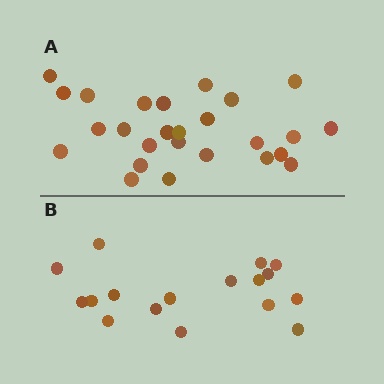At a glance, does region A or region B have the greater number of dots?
Region A (the top region) has more dots.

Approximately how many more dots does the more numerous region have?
Region A has roughly 8 or so more dots than region B.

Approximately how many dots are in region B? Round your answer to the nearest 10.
About 20 dots. (The exact count is 17, which rounds to 20.)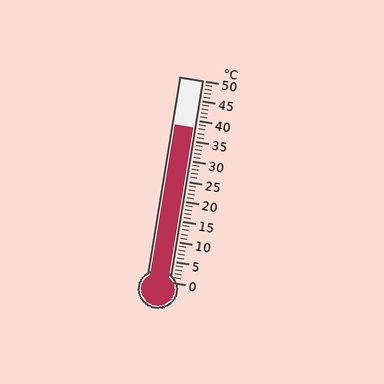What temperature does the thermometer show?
The thermometer shows approximately 38°C.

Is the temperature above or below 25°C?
The temperature is above 25°C.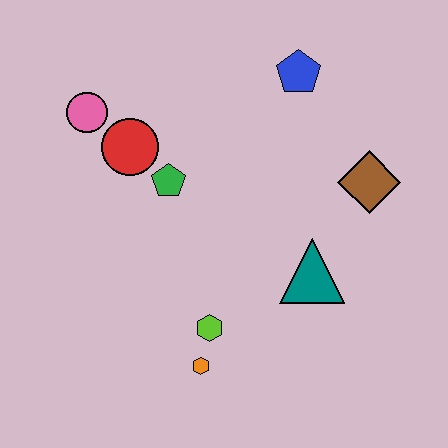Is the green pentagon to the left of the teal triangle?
Yes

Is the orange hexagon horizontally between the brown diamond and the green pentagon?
Yes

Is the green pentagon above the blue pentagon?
No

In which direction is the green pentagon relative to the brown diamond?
The green pentagon is to the left of the brown diamond.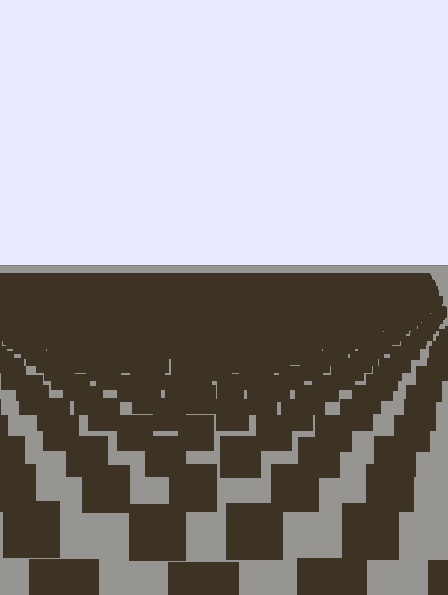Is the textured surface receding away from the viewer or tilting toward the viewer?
The surface is receding away from the viewer. Texture elements get smaller and denser toward the top.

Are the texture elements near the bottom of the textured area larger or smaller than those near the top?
Larger. Near the bottom, elements are closer to the viewer and appear at a bigger on-screen size.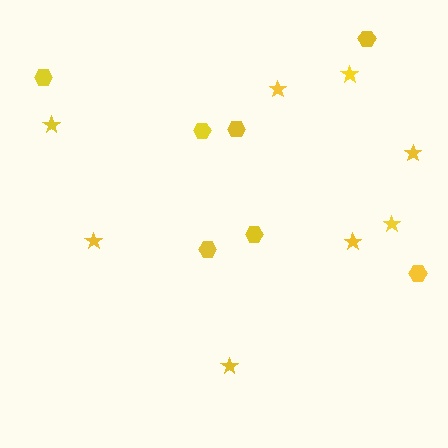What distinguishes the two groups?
There are 2 groups: one group of stars (8) and one group of hexagons (7).